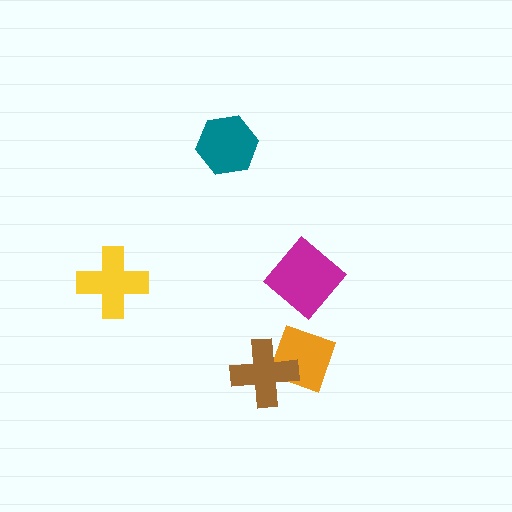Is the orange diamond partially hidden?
Yes, it is partially covered by another shape.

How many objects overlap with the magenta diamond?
0 objects overlap with the magenta diamond.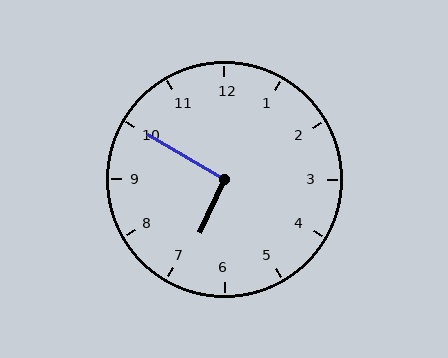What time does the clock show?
6:50.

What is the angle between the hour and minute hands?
Approximately 95 degrees.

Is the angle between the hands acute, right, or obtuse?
It is right.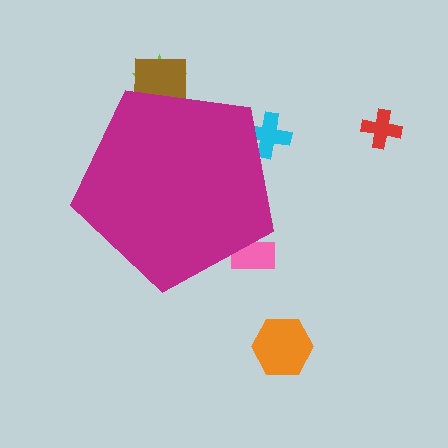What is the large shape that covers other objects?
A magenta pentagon.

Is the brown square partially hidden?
Yes, the brown square is partially hidden behind the magenta pentagon.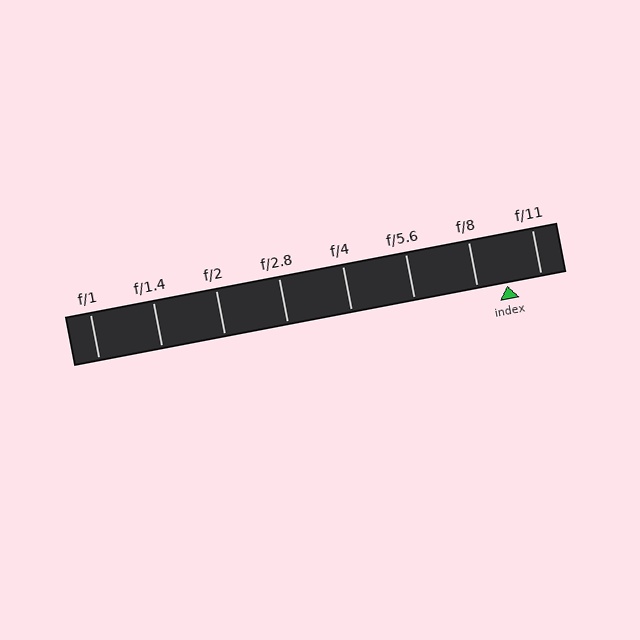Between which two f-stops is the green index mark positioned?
The index mark is between f/8 and f/11.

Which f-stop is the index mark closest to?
The index mark is closest to f/8.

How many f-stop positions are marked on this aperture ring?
There are 8 f-stop positions marked.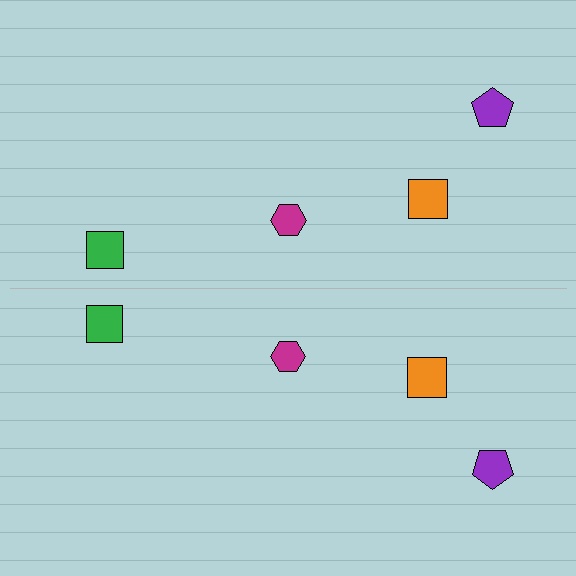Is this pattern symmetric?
Yes, this pattern has bilateral (reflection) symmetry.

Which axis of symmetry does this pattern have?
The pattern has a horizontal axis of symmetry running through the center of the image.